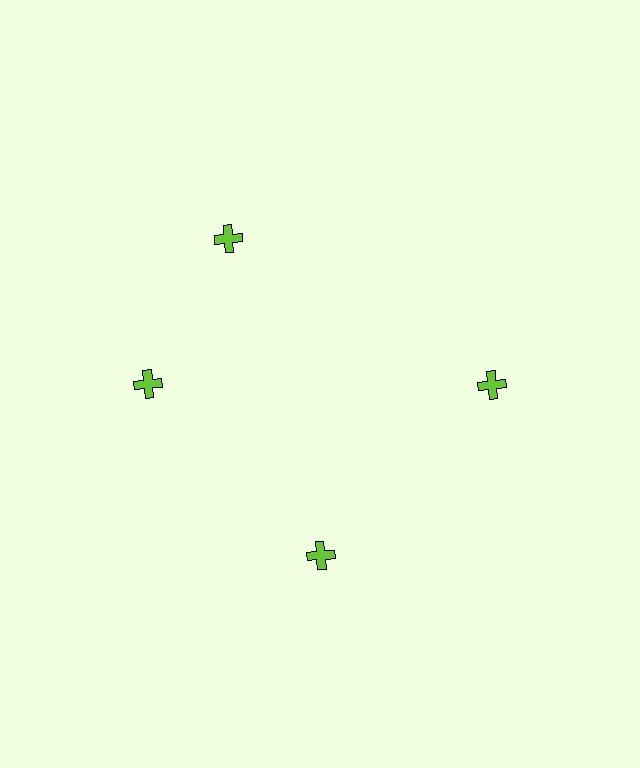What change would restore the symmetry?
The symmetry would be restored by rotating it back into even spacing with its neighbors so that all 4 crosses sit at equal angles and equal distance from the center.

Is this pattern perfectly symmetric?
No. The 4 lime crosses are arranged in a ring, but one element near the 12 o'clock position is rotated out of alignment along the ring, breaking the 4-fold rotational symmetry.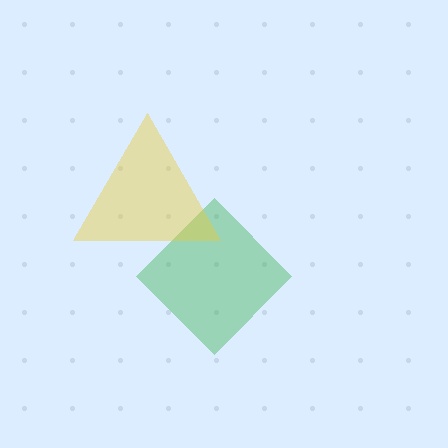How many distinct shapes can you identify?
There are 2 distinct shapes: a green diamond, a yellow triangle.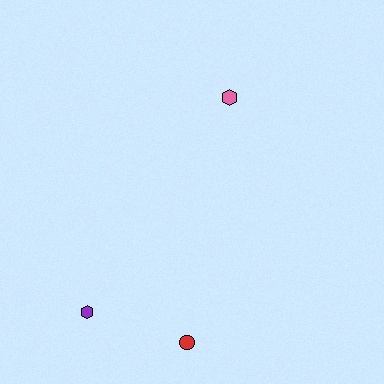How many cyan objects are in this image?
There are no cyan objects.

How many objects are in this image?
There are 3 objects.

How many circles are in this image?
There is 1 circle.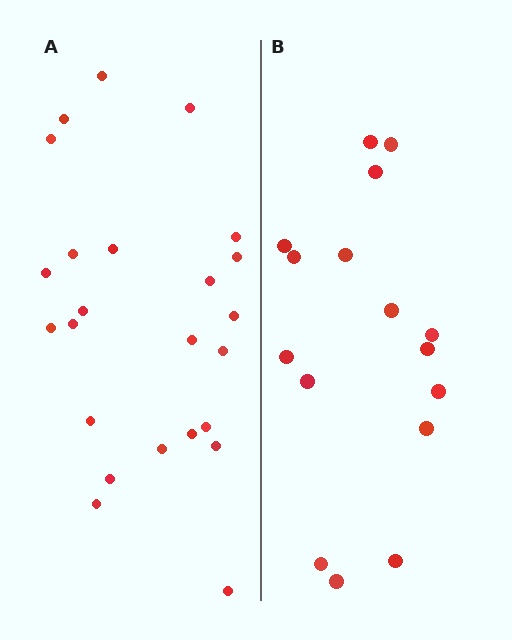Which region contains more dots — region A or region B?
Region A (the left region) has more dots.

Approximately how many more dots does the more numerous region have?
Region A has roughly 8 or so more dots than region B.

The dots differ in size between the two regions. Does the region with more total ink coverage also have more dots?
No. Region B has more total ink coverage because its dots are larger, but region A actually contains more individual dots. Total area can be misleading — the number of items is what matters here.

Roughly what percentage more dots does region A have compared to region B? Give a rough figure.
About 50% more.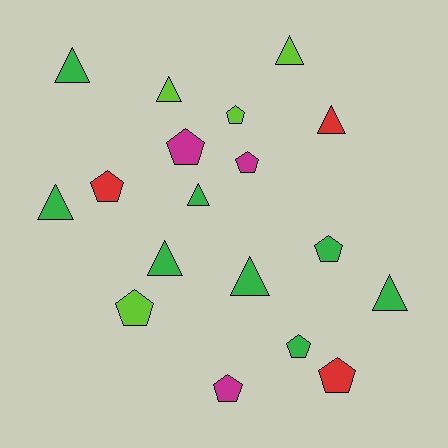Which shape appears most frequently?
Pentagon, with 9 objects.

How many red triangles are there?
There is 1 red triangle.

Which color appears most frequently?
Green, with 8 objects.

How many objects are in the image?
There are 18 objects.